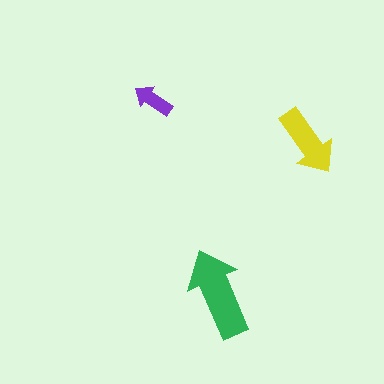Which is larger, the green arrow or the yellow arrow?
The green one.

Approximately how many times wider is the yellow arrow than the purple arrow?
About 1.5 times wider.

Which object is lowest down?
The green arrow is bottommost.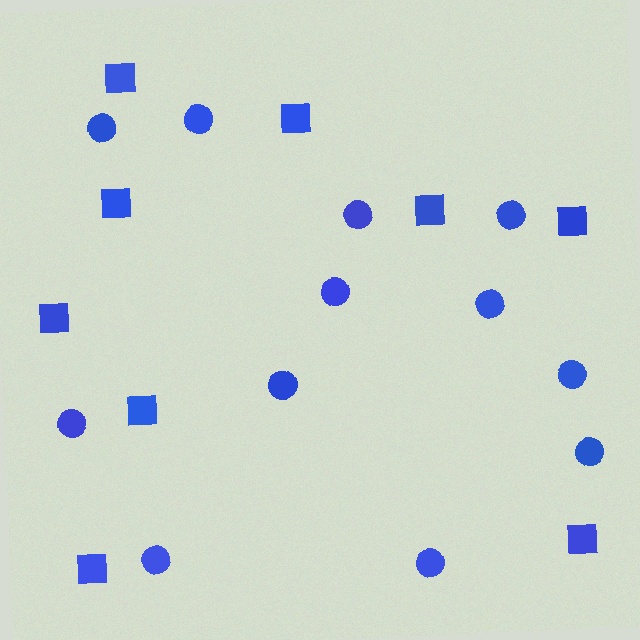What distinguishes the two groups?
There are 2 groups: one group of squares (9) and one group of circles (12).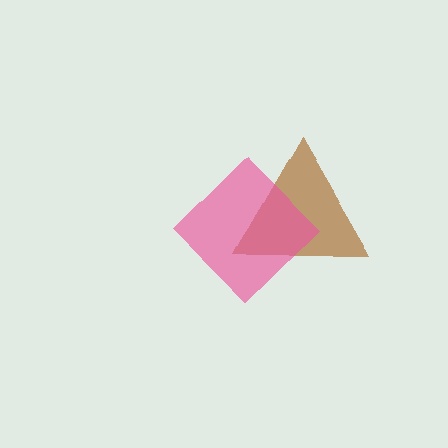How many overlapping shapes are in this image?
There are 2 overlapping shapes in the image.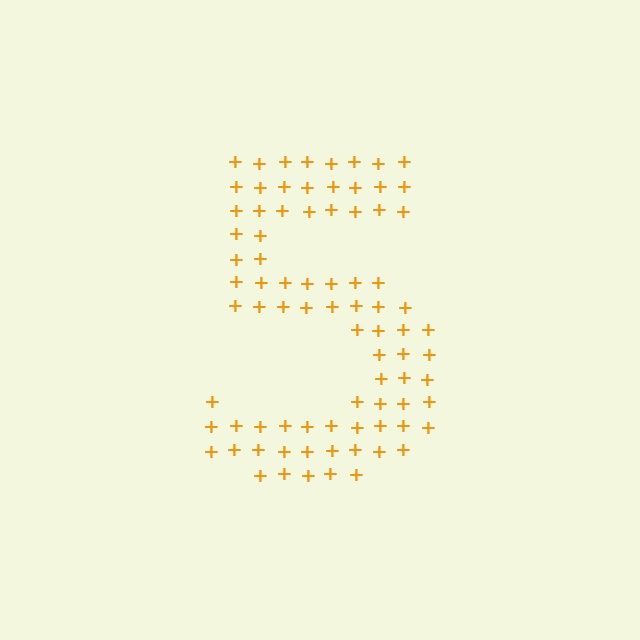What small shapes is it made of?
It is made of small plus signs.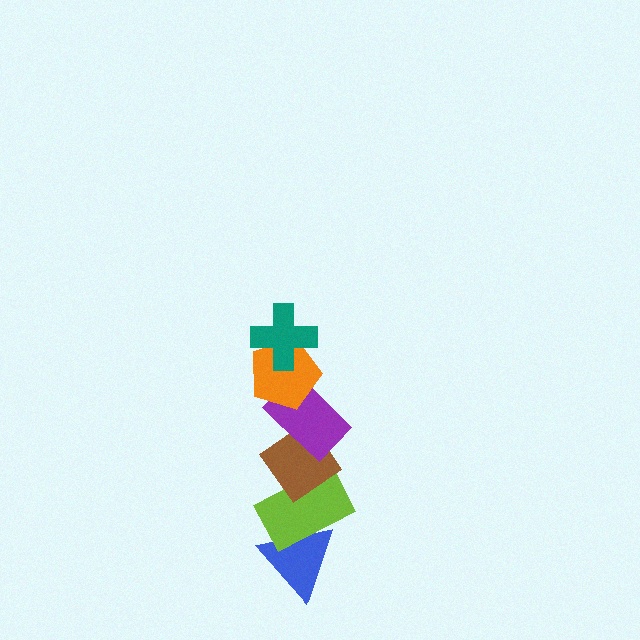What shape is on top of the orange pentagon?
The teal cross is on top of the orange pentagon.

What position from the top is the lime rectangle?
The lime rectangle is 5th from the top.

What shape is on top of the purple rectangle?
The orange pentagon is on top of the purple rectangle.